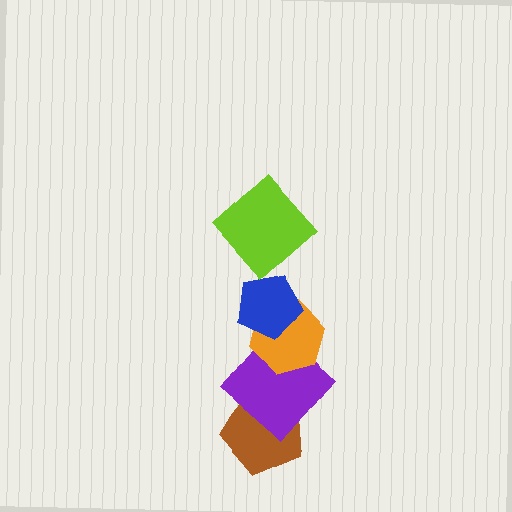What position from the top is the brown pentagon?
The brown pentagon is 5th from the top.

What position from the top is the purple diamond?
The purple diamond is 4th from the top.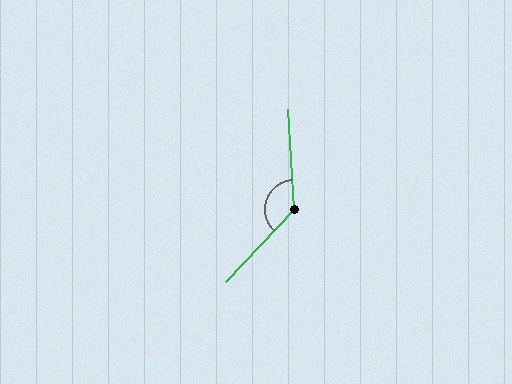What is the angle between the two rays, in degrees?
Approximately 133 degrees.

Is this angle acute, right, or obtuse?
It is obtuse.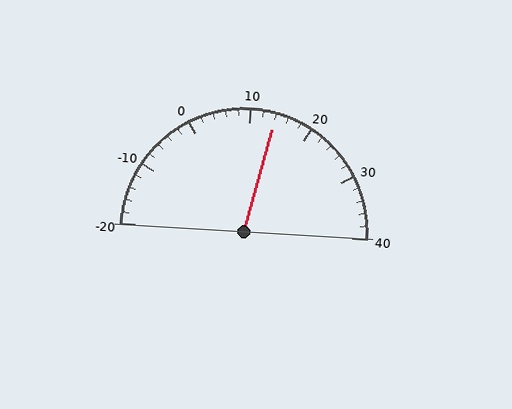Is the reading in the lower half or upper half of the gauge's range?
The reading is in the upper half of the range (-20 to 40).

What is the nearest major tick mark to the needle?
The nearest major tick mark is 10.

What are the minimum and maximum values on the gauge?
The gauge ranges from -20 to 40.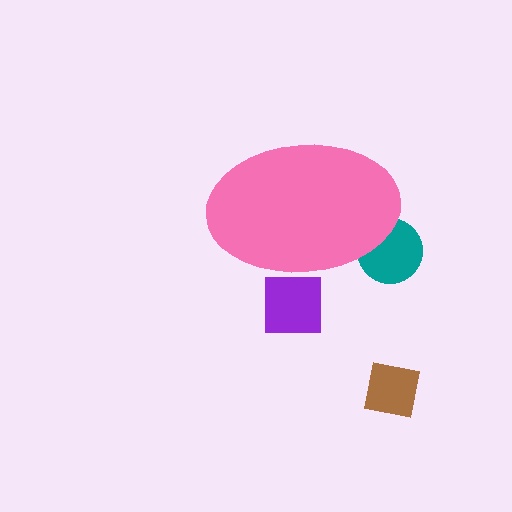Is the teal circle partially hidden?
Yes, the teal circle is partially hidden behind the pink ellipse.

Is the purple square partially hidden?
Yes, the purple square is partially hidden behind the pink ellipse.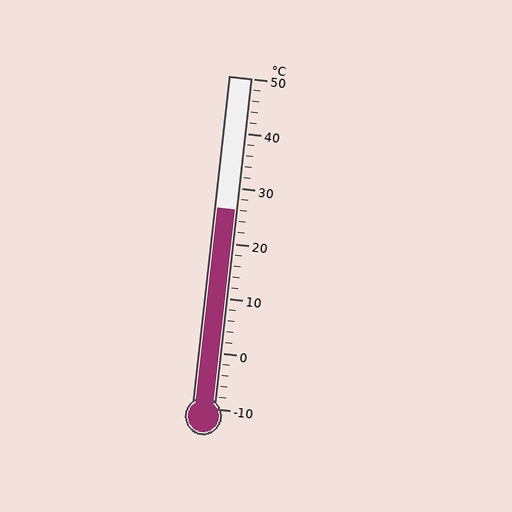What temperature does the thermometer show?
The thermometer shows approximately 26°C.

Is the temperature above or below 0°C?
The temperature is above 0°C.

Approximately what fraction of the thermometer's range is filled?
The thermometer is filled to approximately 60% of its range.